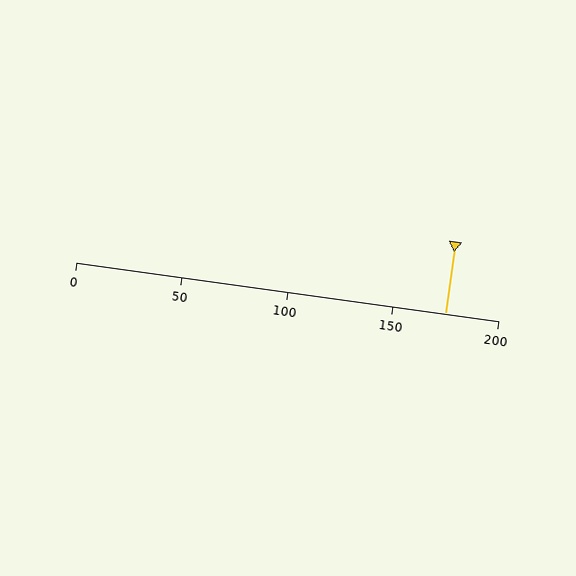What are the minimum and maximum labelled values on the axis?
The axis runs from 0 to 200.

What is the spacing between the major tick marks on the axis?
The major ticks are spaced 50 apart.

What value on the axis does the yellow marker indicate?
The marker indicates approximately 175.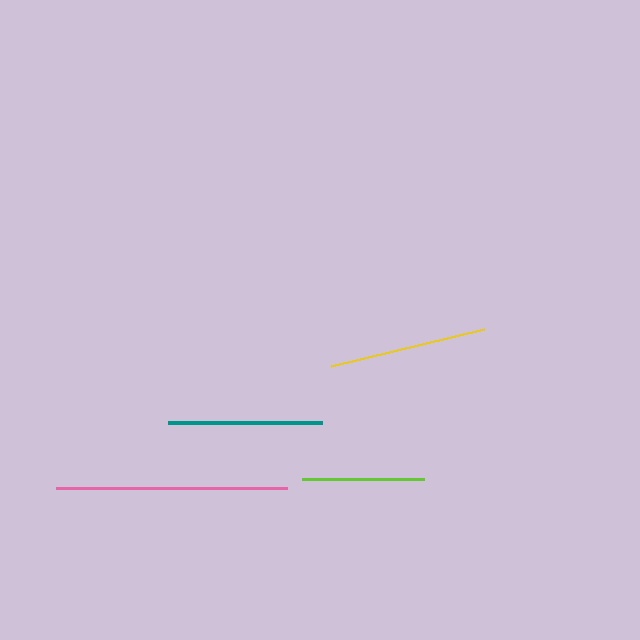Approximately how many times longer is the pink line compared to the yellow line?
The pink line is approximately 1.5 times the length of the yellow line.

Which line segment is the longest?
The pink line is the longest at approximately 232 pixels.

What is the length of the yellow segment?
The yellow segment is approximately 157 pixels long.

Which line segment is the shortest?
The lime line is the shortest at approximately 122 pixels.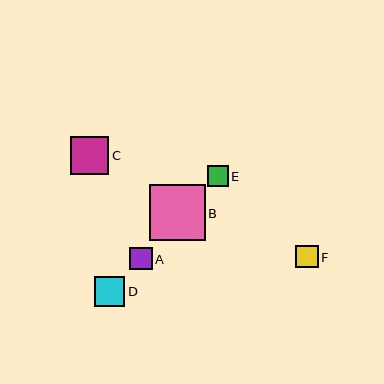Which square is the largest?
Square B is the largest with a size of approximately 56 pixels.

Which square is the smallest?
Square E is the smallest with a size of approximately 21 pixels.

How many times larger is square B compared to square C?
Square B is approximately 1.5 times the size of square C.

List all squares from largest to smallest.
From largest to smallest: B, C, D, F, A, E.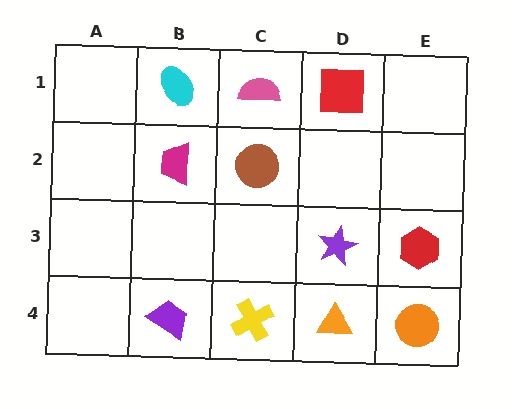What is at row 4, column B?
A purple trapezoid.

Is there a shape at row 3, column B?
No, that cell is empty.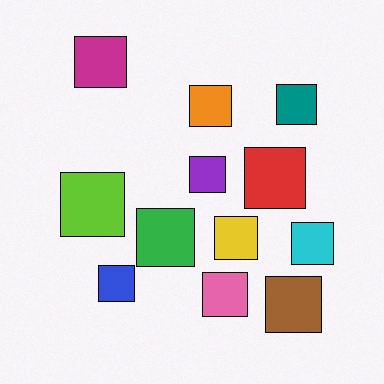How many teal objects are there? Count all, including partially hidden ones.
There is 1 teal object.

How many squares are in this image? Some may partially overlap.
There are 12 squares.